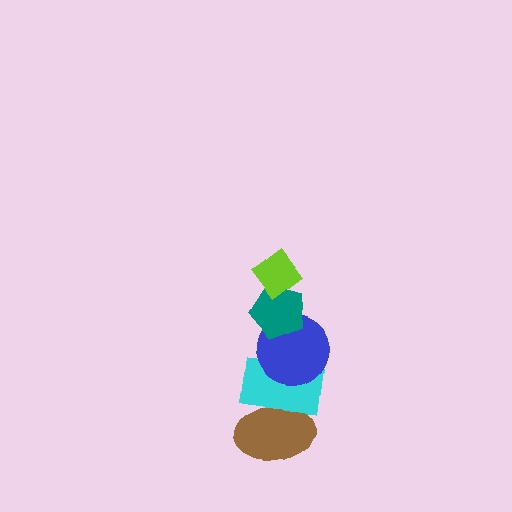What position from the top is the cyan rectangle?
The cyan rectangle is 4th from the top.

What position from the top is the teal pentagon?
The teal pentagon is 2nd from the top.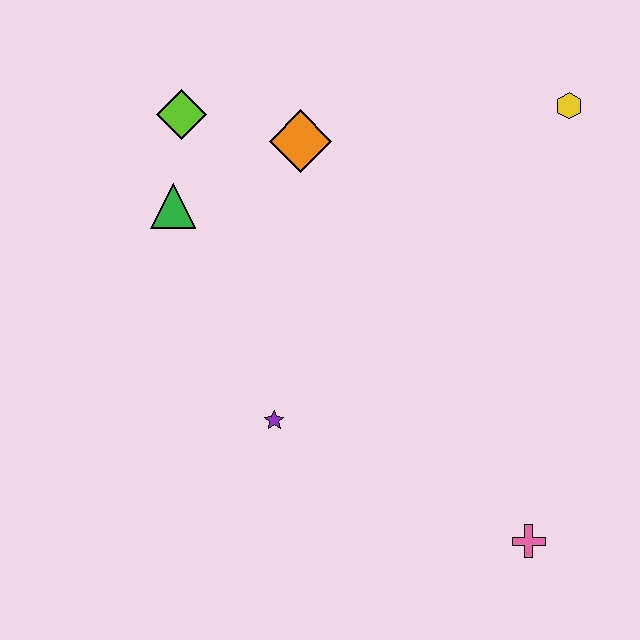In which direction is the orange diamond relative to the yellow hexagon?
The orange diamond is to the left of the yellow hexagon.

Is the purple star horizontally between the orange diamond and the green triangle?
Yes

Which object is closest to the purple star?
The green triangle is closest to the purple star.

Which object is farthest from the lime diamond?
The pink cross is farthest from the lime diamond.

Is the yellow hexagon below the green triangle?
No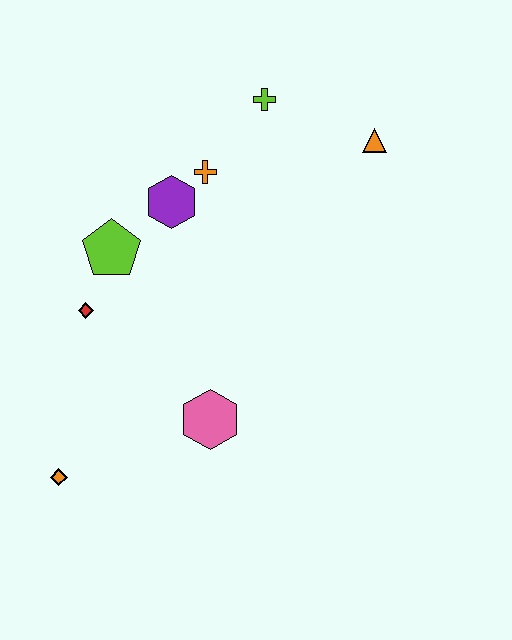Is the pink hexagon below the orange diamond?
No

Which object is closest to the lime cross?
The orange cross is closest to the lime cross.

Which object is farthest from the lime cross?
The orange diamond is farthest from the lime cross.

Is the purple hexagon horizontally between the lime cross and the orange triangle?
No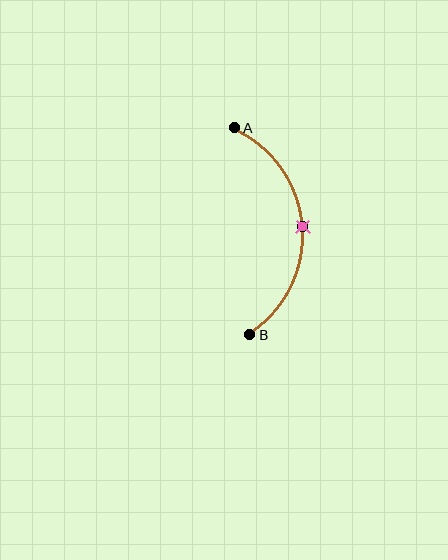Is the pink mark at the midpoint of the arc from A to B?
Yes. The pink mark lies on the arc at equal arc-length from both A and B — it is the arc midpoint.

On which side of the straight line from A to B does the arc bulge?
The arc bulges to the right of the straight line connecting A and B.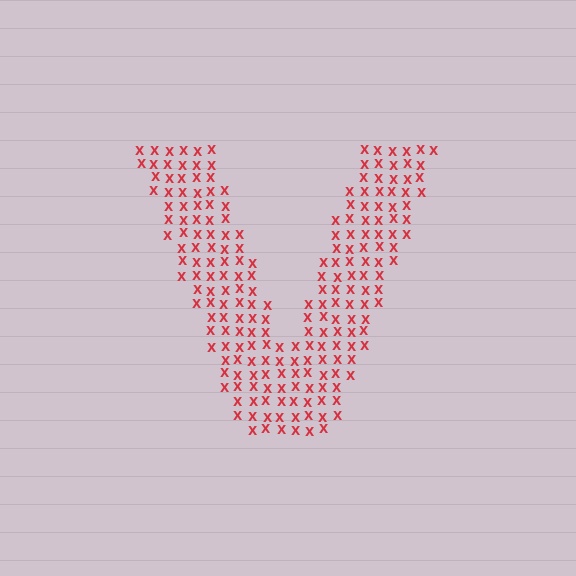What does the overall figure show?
The overall figure shows the letter V.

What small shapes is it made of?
It is made of small letter X's.